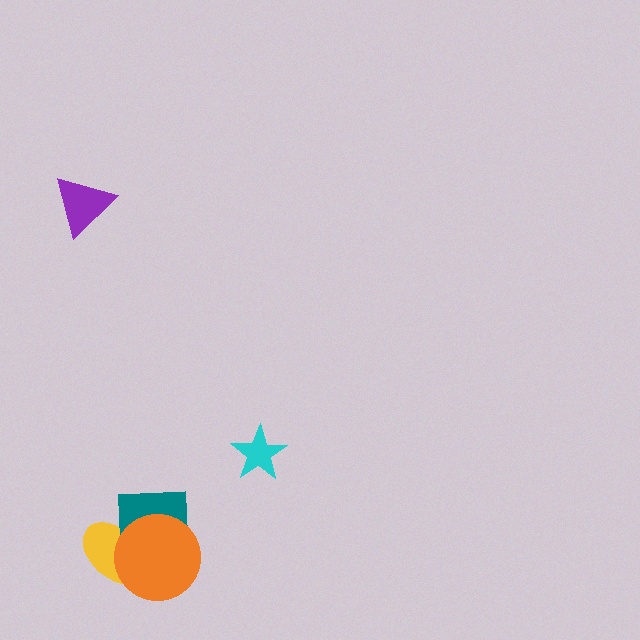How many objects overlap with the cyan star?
0 objects overlap with the cyan star.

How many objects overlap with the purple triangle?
0 objects overlap with the purple triangle.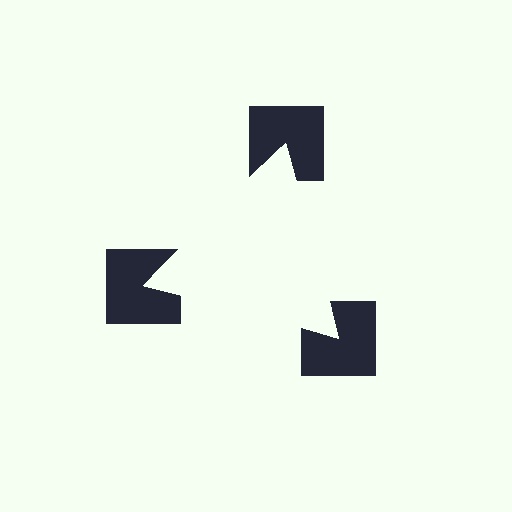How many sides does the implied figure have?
3 sides.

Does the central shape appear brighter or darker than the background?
It typically appears slightly brighter than the background, even though no actual brightness change is drawn.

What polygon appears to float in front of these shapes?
An illusory triangle — its edges are inferred from the aligned wedge cuts in the notched squares, not physically drawn.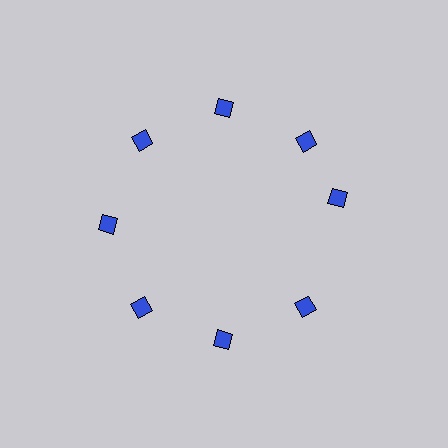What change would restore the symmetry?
The symmetry would be restored by rotating it back into even spacing with its neighbors so that all 8 diamonds sit at equal angles and equal distance from the center.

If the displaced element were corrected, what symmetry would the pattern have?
It would have 8-fold rotational symmetry — the pattern would map onto itself every 45 degrees.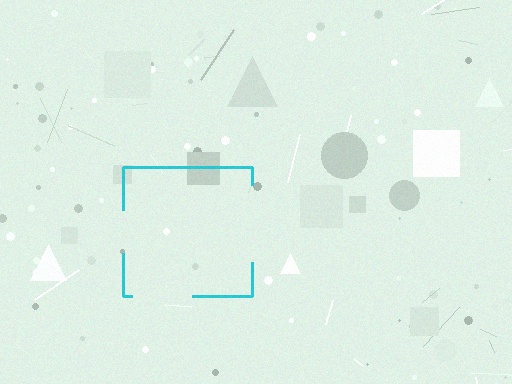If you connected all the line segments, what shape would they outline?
They would outline a square.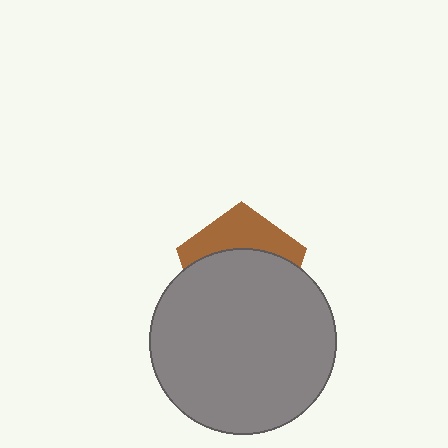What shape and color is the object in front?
The object in front is a gray circle.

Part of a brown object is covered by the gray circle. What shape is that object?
It is a pentagon.